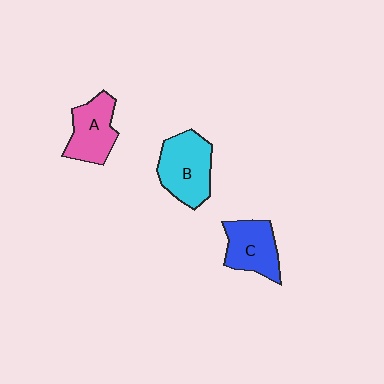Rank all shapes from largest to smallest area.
From largest to smallest: B (cyan), A (pink), C (blue).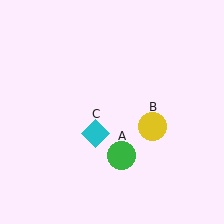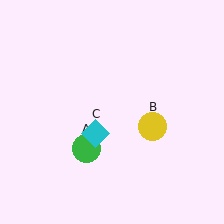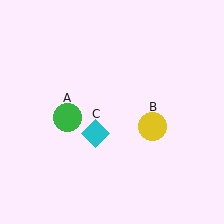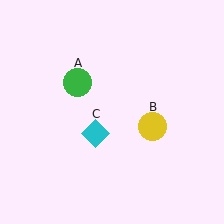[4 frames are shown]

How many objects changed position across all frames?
1 object changed position: green circle (object A).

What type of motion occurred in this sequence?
The green circle (object A) rotated clockwise around the center of the scene.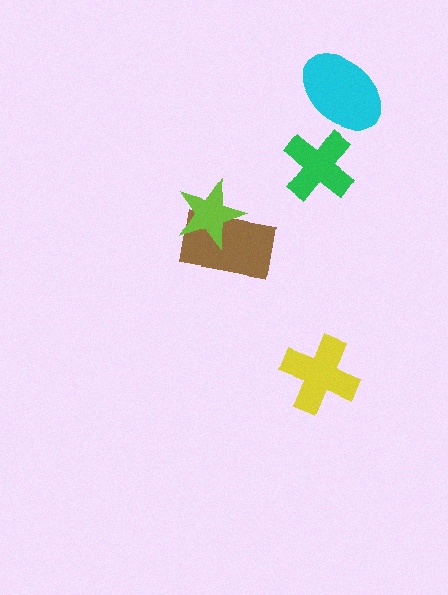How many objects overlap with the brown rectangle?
1 object overlaps with the brown rectangle.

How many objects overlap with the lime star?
1 object overlaps with the lime star.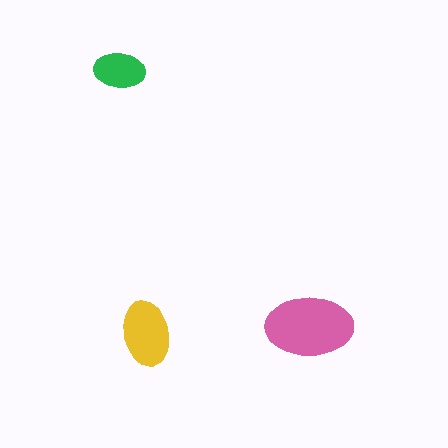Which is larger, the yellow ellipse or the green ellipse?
The yellow one.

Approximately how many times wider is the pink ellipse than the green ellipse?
About 1.5 times wider.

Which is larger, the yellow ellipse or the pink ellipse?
The pink one.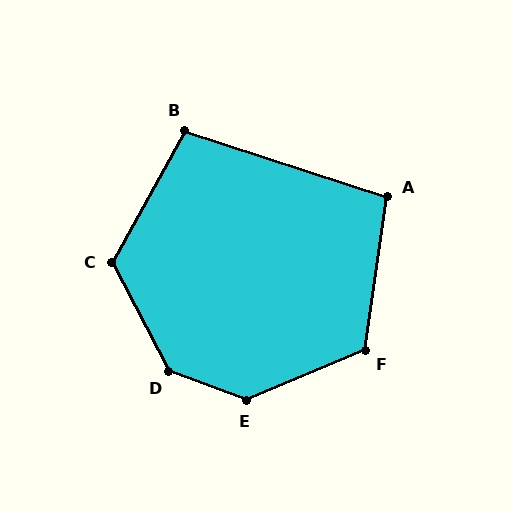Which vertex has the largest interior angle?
D, at approximately 138 degrees.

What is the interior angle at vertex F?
Approximately 121 degrees (obtuse).